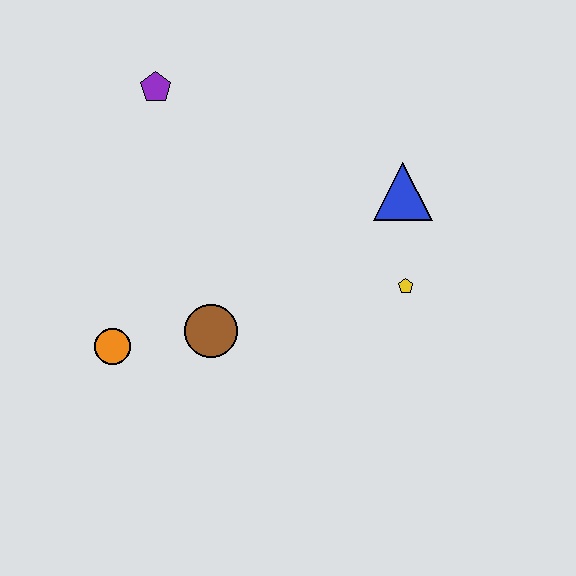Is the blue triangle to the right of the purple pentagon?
Yes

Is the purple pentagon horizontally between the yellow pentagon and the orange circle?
Yes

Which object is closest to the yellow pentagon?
The blue triangle is closest to the yellow pentagon.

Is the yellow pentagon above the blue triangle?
No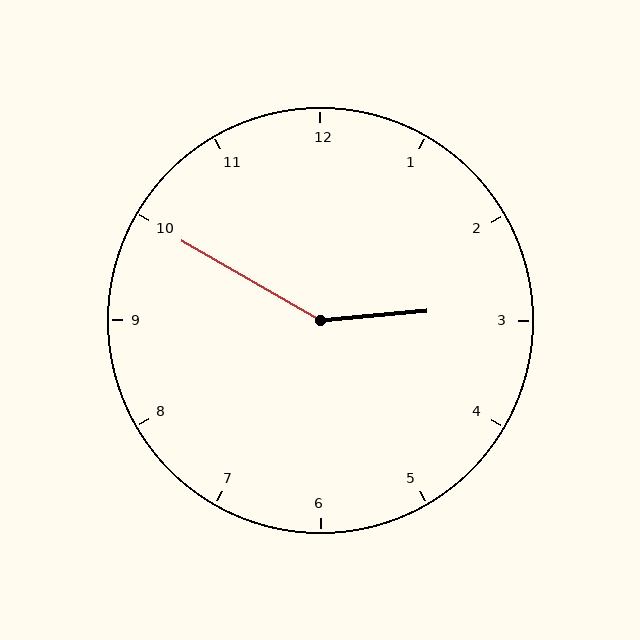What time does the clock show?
2:50.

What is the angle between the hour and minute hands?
Approximately 145 degrees.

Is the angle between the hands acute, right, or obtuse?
It is obtuse.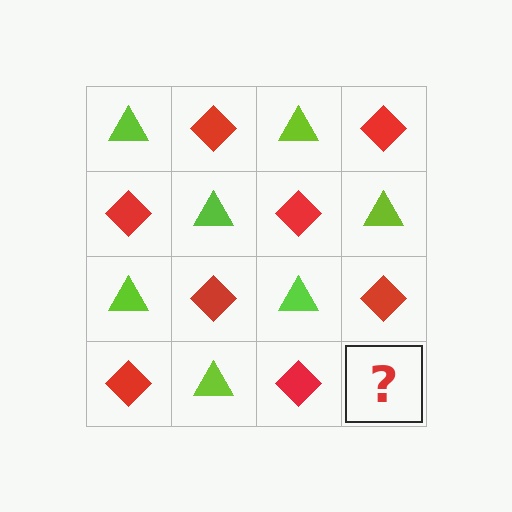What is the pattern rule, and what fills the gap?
The rule is that it alternates lime triangle and red diamond in a checkerboard pattern. The gap should be filled with a lime triangle.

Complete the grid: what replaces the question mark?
The question mark should be replaced with a lime triangle.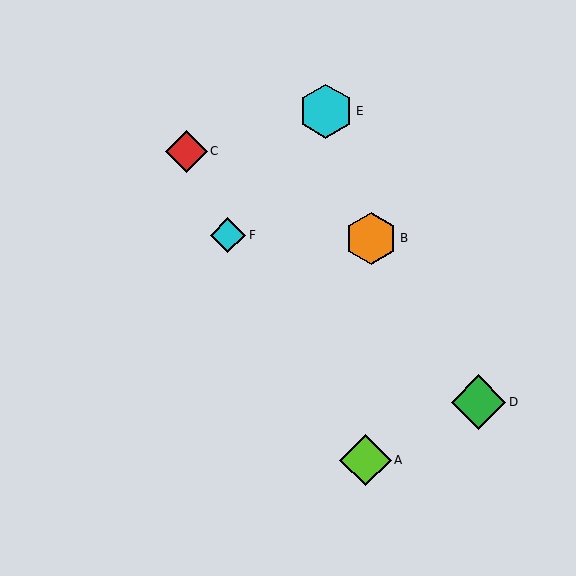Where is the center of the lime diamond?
The center of the lime diamond is at (365, 460).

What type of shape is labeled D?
Shape D is a green diamond.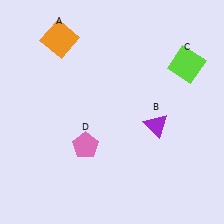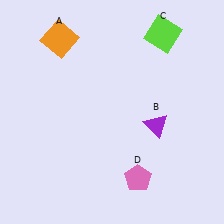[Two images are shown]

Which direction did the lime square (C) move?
The lime square (C) moved up.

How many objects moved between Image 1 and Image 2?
2 objects moved between the two images.